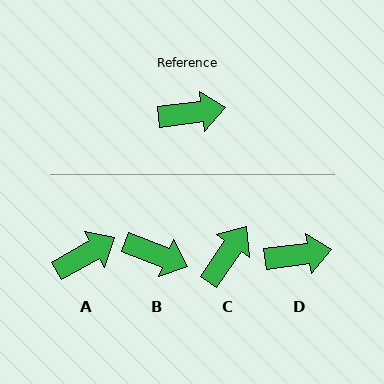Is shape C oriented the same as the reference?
No, it is off by about 48 degrees.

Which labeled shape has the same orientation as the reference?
D.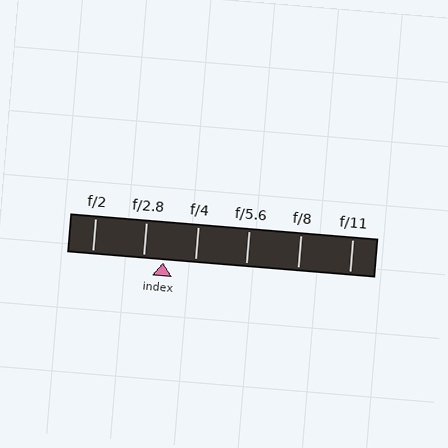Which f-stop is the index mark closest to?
The index mark is closest to f/2.8.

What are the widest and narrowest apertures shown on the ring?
The widest aperture shown is f/2 and the narrowest is f/11.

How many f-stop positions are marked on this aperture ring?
There are 6 f-stop positions marked.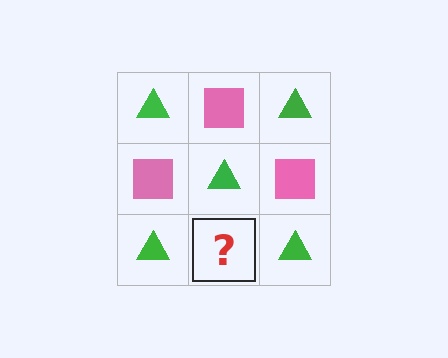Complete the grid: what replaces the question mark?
The question mark should be replaced with a pink square.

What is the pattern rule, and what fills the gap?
The rule is that it alternates green triangle and pink square in a checkerboard pattern. The gap should be filled with a pink square.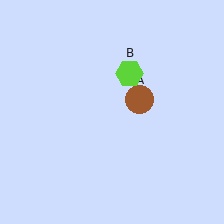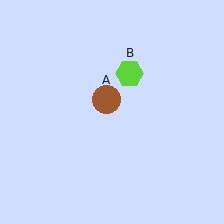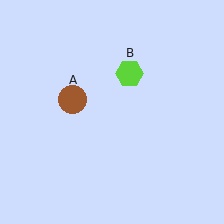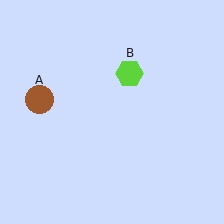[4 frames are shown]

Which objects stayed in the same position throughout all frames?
Lime hexagon (object B) remained stationary.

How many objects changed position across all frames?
1 object changed position: brown circle (object A).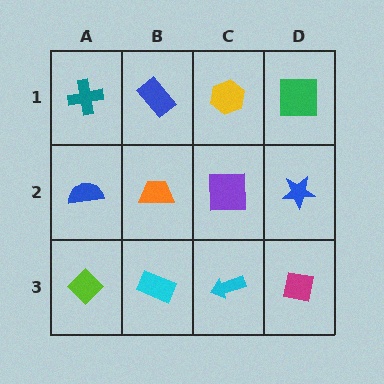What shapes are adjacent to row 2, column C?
A yellow hexagon (row 1, column C), a cyan arrow (row 3, column C), an orange trapezoid (row 2, column B), a blue star (row 2, column D).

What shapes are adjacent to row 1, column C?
A purple square (row 2, column C), a blue rectangle (row 1, column B), a green square (row 1, column D).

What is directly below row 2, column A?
A lime diamond.